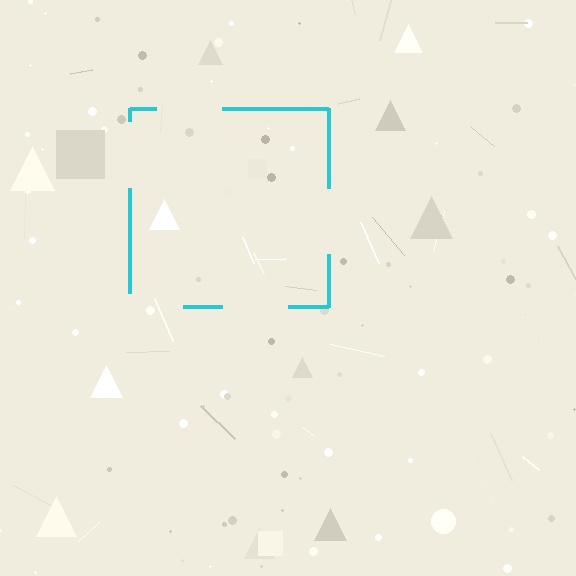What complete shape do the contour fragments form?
The contour fragments form a square.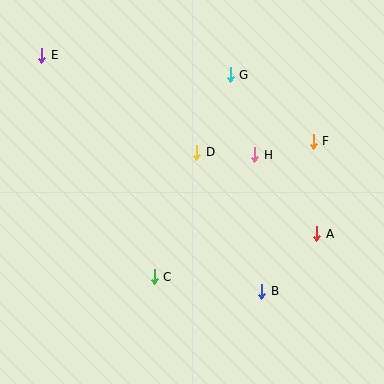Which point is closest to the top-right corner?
Point F is closest to the top-right corner.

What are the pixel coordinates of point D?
Point D is at (197, 152).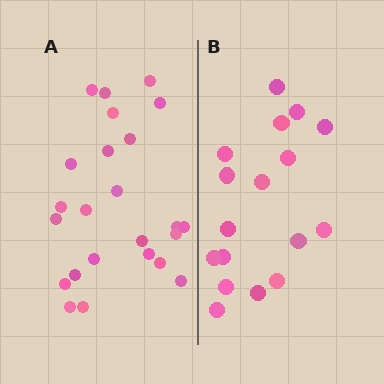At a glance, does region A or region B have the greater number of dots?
Region A (the left region) has more dots.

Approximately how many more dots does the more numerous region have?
Region A has roughly 8 or so more dots than region B.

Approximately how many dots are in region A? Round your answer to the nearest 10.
About 20 dots. (The exact count is 24, which rounds to 20.)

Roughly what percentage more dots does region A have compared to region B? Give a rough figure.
About 40% more.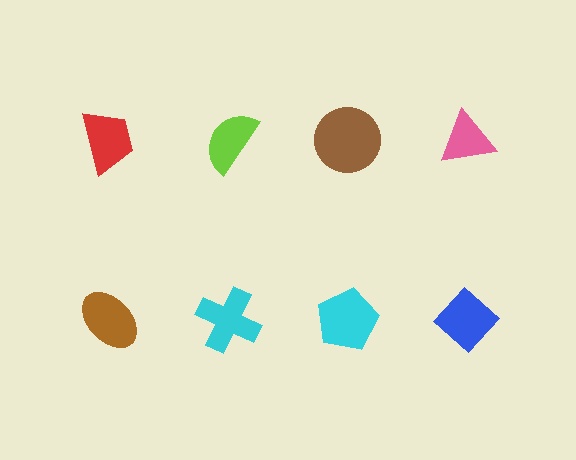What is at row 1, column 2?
A lime semicircle.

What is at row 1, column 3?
A brown circle.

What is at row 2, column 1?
A brown ellipse.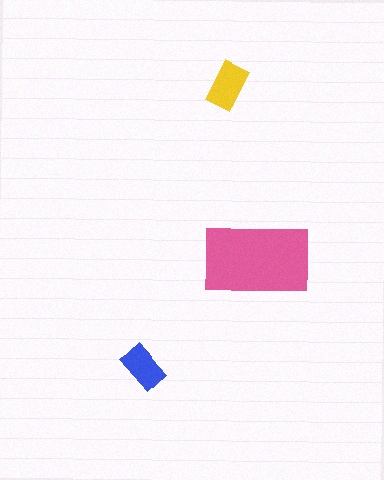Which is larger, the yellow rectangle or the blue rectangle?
The yellow one.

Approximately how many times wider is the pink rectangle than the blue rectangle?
About 2.5 times wider.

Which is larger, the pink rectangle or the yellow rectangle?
The pink one.